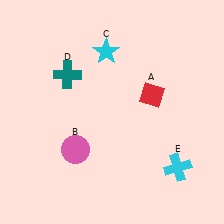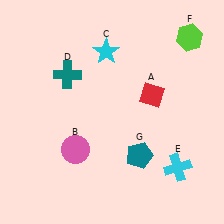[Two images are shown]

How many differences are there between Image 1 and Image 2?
There are 2 differences between the two images.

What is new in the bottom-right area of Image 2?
A teal pentagon (G) was added in the bottom-right area of Image 2.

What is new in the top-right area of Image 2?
A lime hexagon (F) was added in the top-right area of Image 2.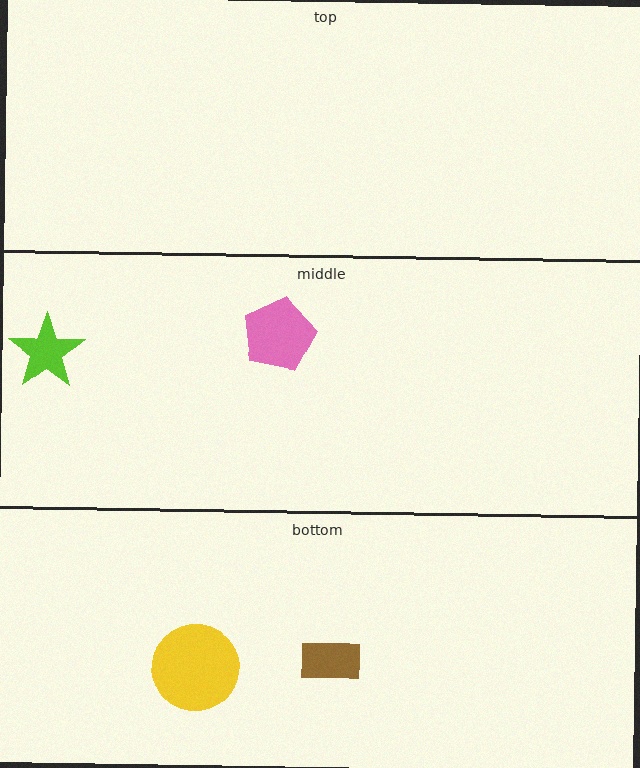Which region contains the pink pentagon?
The middle region.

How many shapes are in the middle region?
2.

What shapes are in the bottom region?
The yellow circle, the brown rectangle.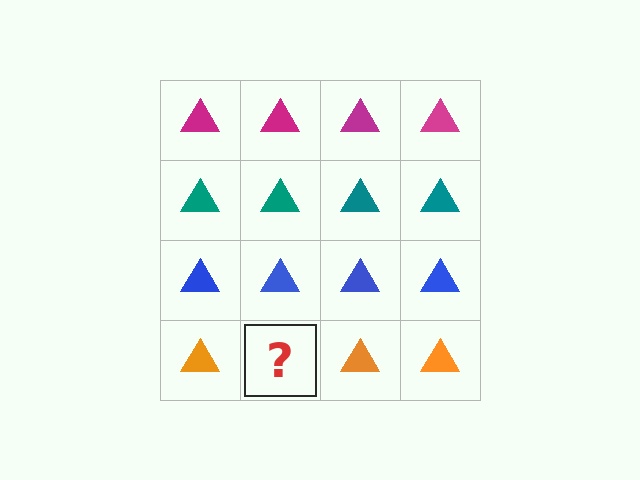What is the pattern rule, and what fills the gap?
The rule is that each row has a consistent color. The gap should be filled with an orange triangle.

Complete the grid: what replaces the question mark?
The question mark should be replaced with an orange triangle.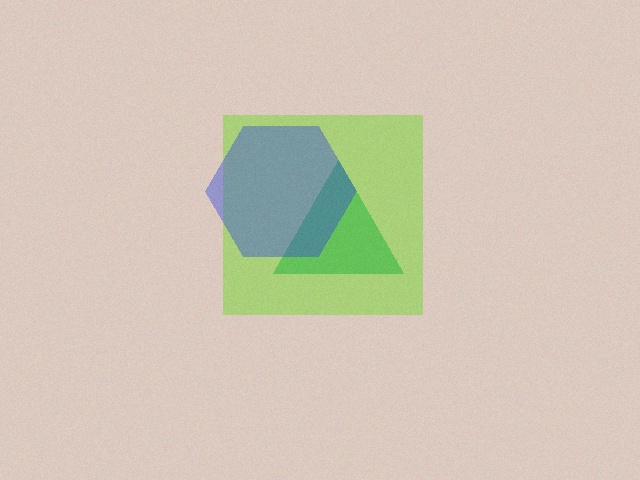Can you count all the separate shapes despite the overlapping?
Yes, there are 3 separate shapes.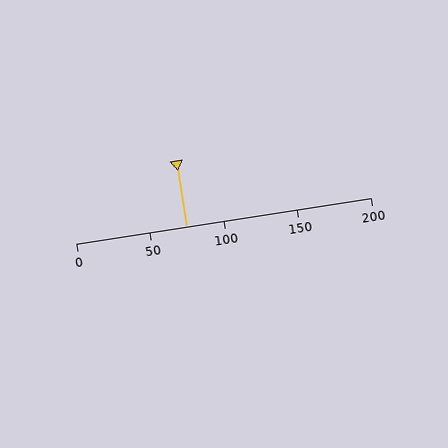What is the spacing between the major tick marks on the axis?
The major ticks are spaced 50 apart.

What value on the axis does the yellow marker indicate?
The marker indicates approximately 75.